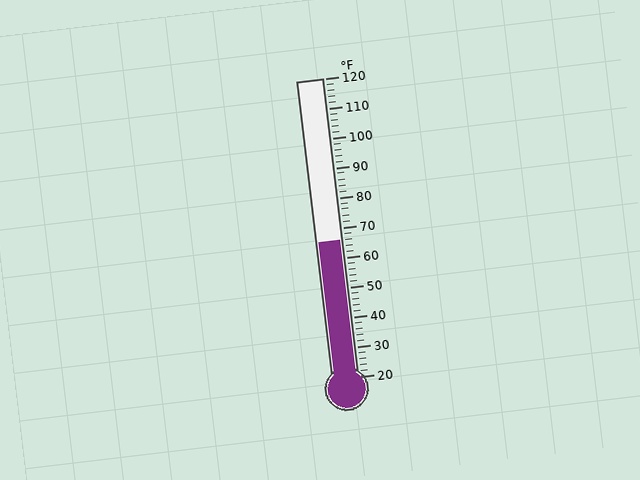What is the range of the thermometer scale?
The thermometer scale ranges from 20°F to 120°F.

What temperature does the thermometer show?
The thermometer shows approximately 66°F.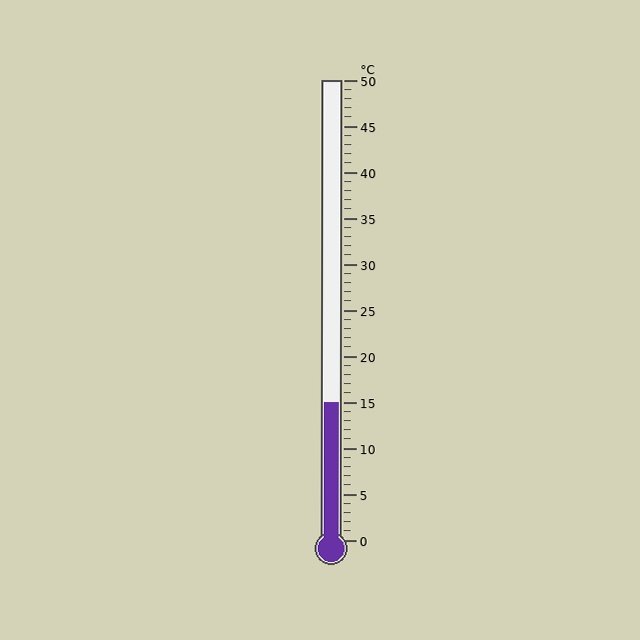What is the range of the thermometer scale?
The thermometer scale ranges from 0°C to 50°C.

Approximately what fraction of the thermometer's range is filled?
The thermometer is filled to approximately 30% of its range.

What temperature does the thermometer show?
The thermometer shows approximately 15°C.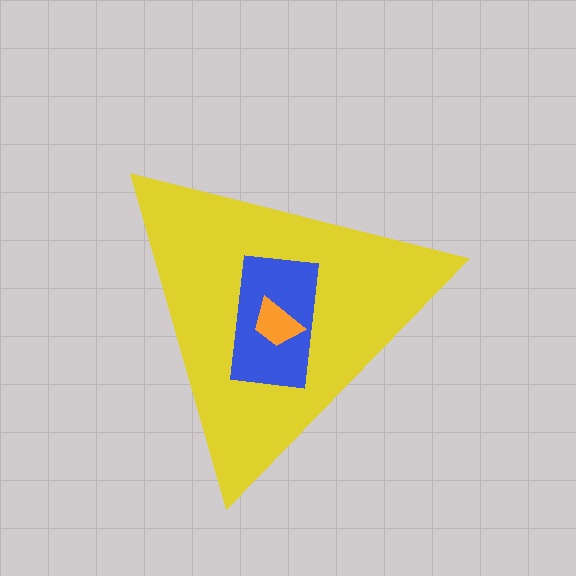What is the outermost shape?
The yellow triangle.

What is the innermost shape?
The orange trapezoid.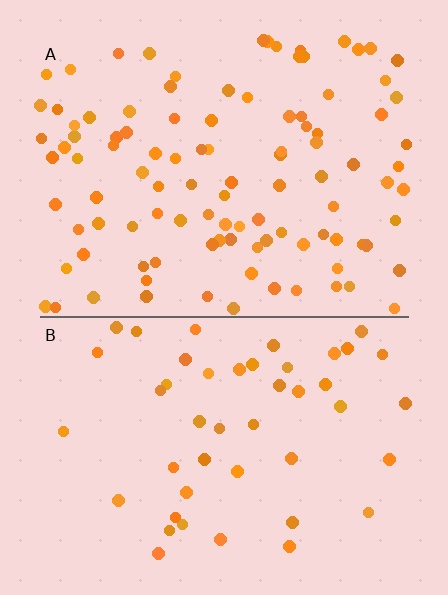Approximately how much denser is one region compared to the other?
Approximately 2.3× — region A over region B.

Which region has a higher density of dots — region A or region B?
A (the top).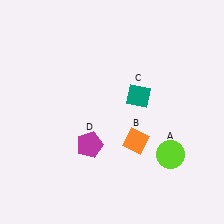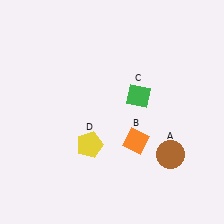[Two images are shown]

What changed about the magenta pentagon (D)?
In Image 1, D is magenta. In Image 2, it changed to yellow.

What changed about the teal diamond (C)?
In Image 1, C is teal. In Image 2, it changed to green.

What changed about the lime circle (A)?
In Image 1, A is lime. In Image 2, it changed to brown.